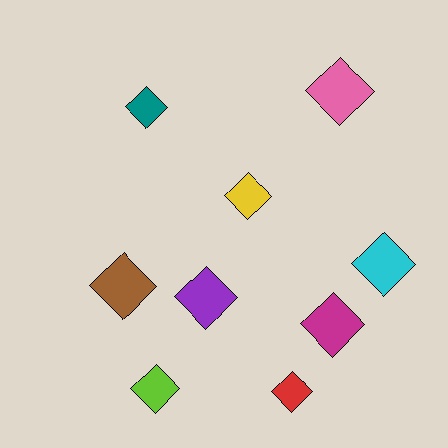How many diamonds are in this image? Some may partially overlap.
There are 9 diamonds.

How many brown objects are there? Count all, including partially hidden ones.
There is 1 brown object.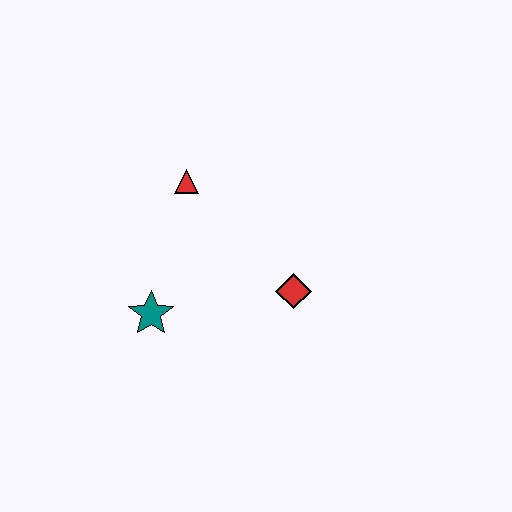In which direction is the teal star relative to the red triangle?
The teal star is below the red triangle.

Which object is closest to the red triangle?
The teal star is closest to the red triangle.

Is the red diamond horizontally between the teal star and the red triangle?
No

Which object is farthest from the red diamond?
The red triangle is farthest from the red diamond.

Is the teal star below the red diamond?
Yes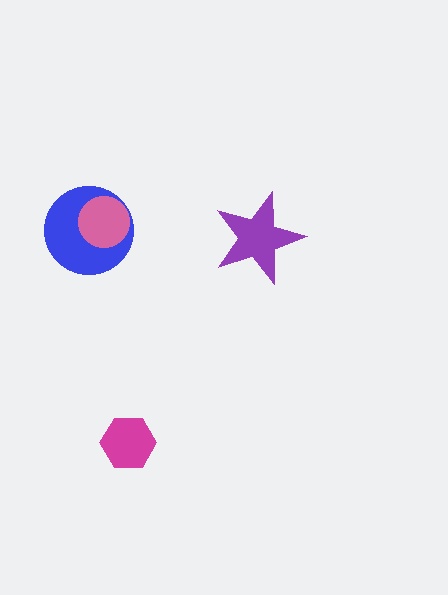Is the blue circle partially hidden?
Yes, it is partially covered by another shape.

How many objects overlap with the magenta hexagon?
0 objects overlap with the magenta hexagon.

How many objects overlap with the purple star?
0 objects overlap with the purple star.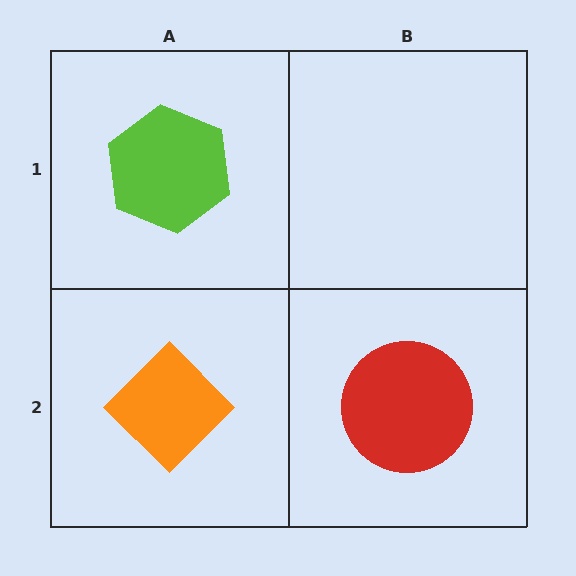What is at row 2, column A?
An orange diamond.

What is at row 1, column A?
A lime hexagon.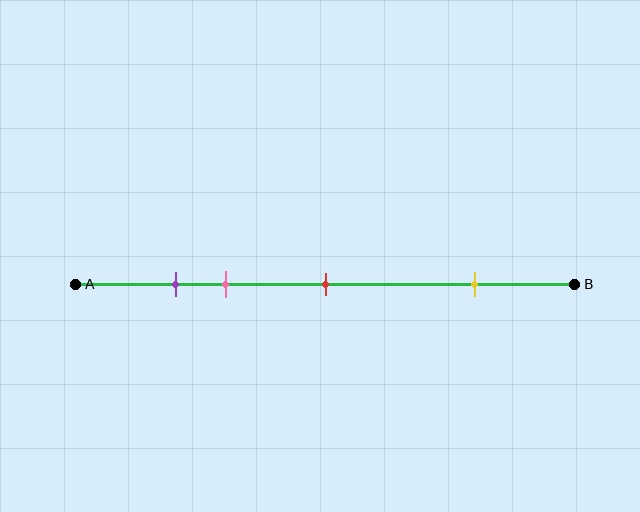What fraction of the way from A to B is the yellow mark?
The yellow mark is approximately 80% (0.8) of the way from A to B.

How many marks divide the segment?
There are 4 marks dividing the segment.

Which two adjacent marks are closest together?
The purple and pink marks are the closest adjacent pair.